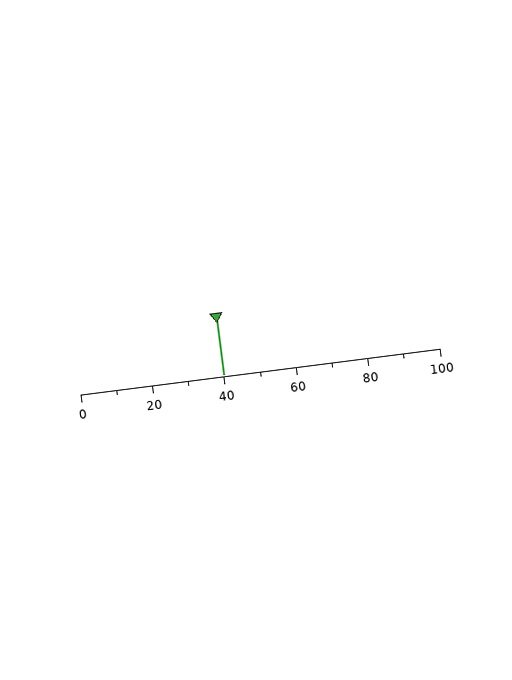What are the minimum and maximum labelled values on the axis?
The axis runs from 0 to 100.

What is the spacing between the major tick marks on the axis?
The major ticks are spaced 20 apart.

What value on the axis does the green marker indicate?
The marker indicates approximately 40.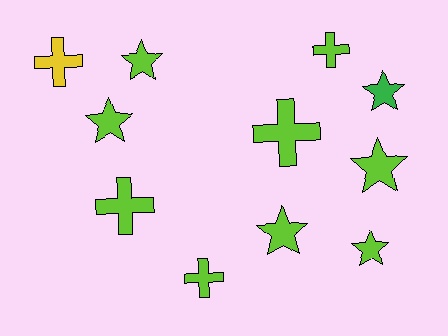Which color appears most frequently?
Lime, with 9 objects.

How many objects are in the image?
There are 11 objects.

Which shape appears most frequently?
Star, with 6 objects.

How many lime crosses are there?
There are 4 lime crosses.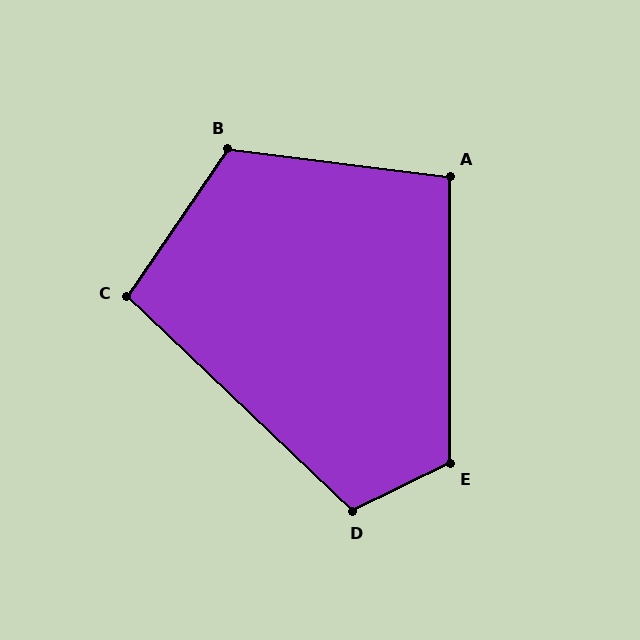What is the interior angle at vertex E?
Approximately 116 degrees (obtuse).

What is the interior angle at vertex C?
Approximately 99 degrees (obtuse).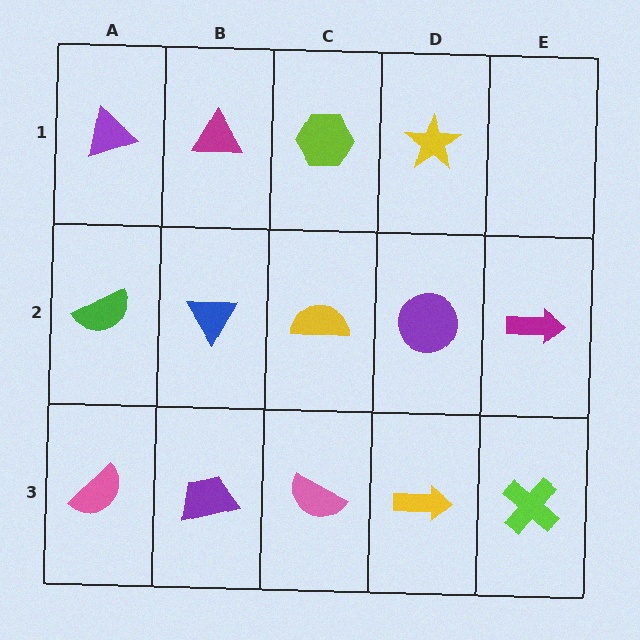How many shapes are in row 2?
5 shapes.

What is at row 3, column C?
A pink semicircle.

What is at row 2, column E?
A magenta arrow.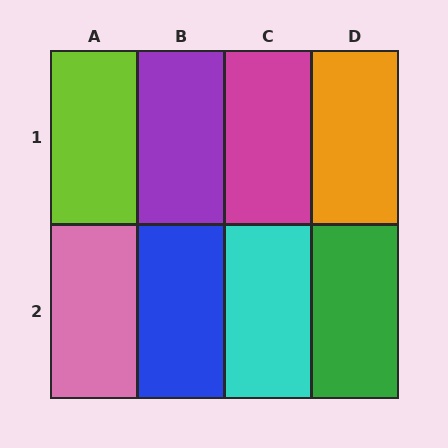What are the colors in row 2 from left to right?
Pink, blue, cyan, green.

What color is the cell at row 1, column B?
Purple.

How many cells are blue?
1 cell is blue.